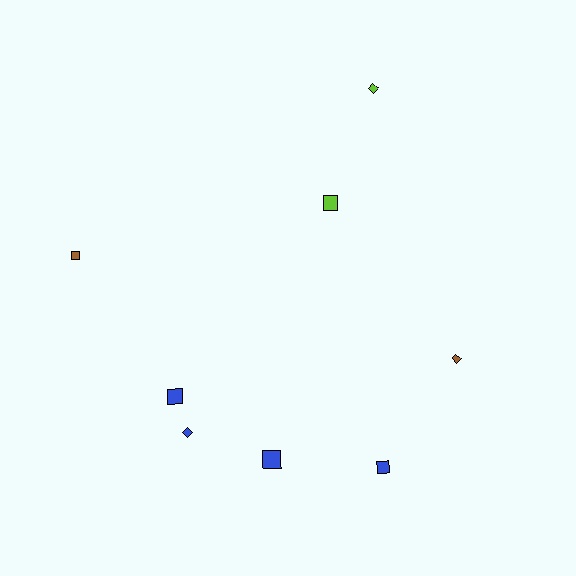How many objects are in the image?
There are 8 objects.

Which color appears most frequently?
Blue, with 4 objects.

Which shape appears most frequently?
Square, with 5 objects.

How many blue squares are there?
There are 3 blue squares.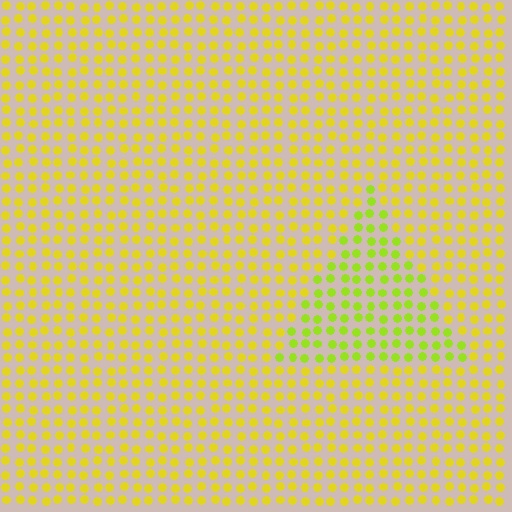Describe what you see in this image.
The image is filled with small yellow elements in a uniform arrangement. A triangle-shaped region is visible where the elements are tinted to a slightly different hue, forming a subtle color boundary.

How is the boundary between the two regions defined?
The boundary is defined purely by a slight shift in hue (about 27 degrees). Spacing, size, and orientation are identical on both sides.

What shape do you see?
I see a triangle.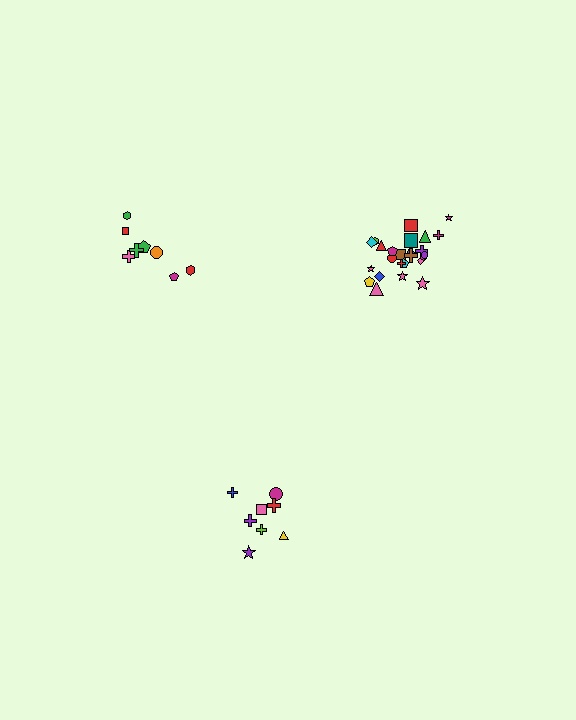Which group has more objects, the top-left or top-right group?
The top-right group.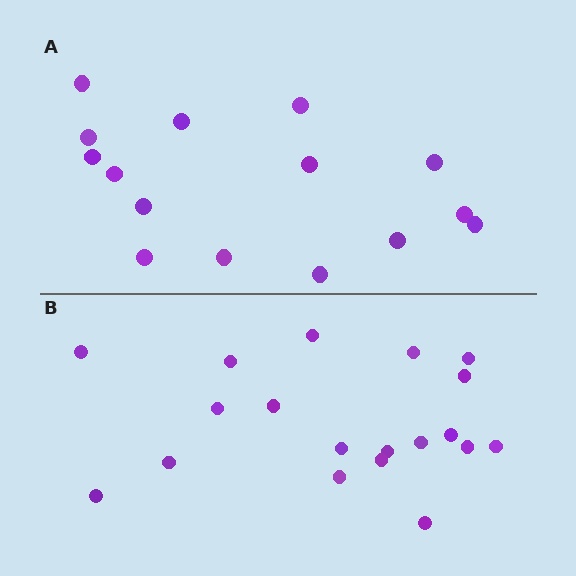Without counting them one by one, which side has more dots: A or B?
Region B (the bottom region) has more dots.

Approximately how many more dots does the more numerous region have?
Region B has about 4 more dots than region A.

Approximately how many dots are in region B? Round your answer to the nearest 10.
About 20 dots. (The exact count is 19, which rounds to 20.)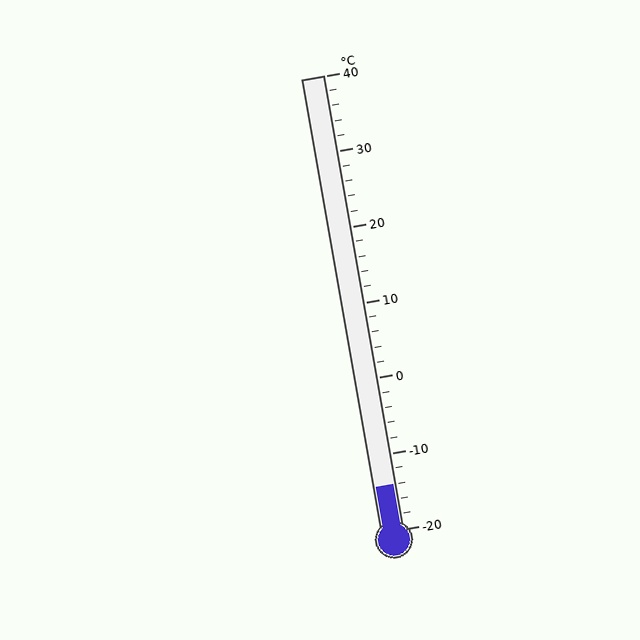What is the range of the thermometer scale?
The thermometer scale ranges from -20°C to 40°C.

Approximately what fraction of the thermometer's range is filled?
The thermometer is filled to approximately 10% of its range.